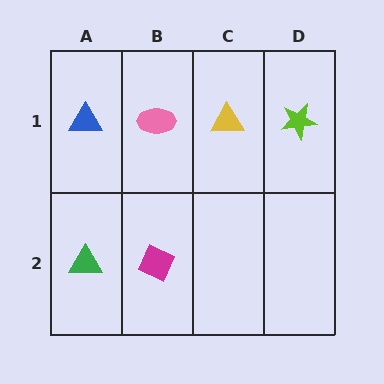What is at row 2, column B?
A magenta diamond.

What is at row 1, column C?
A yellow triangle.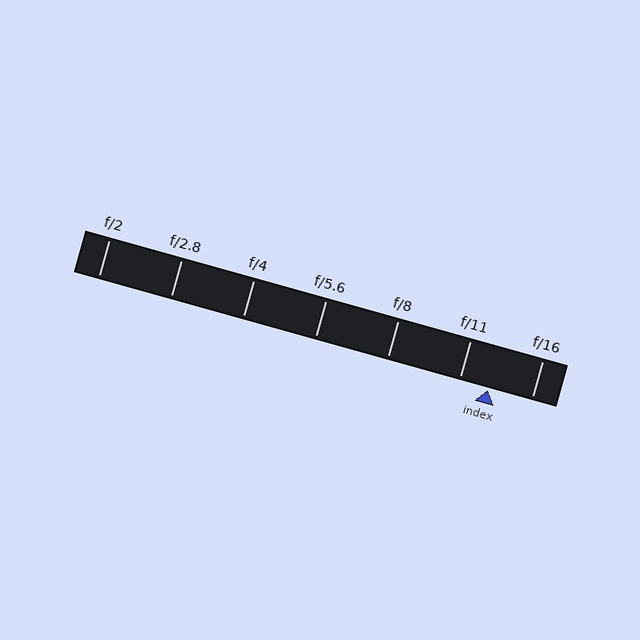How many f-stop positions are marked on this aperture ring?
There are 7 f-stop positions marked.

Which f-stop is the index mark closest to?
The index mark is closest to f/11.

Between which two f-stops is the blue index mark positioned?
The index mark is between f/11 and f/16.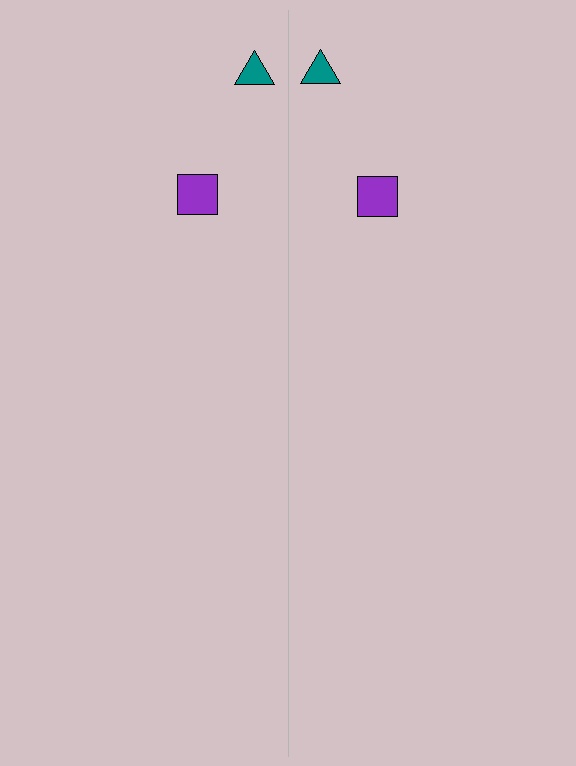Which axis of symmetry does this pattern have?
The pattern has a vertical axis of symmetry running through the center of the image.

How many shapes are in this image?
There are 4 shapes in this image.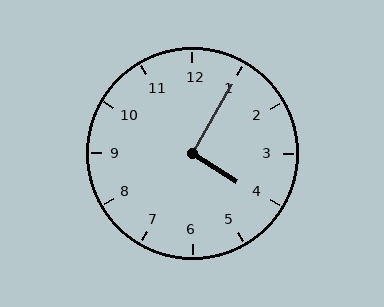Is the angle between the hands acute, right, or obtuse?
It is right.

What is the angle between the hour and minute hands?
Approximately 92 degrees.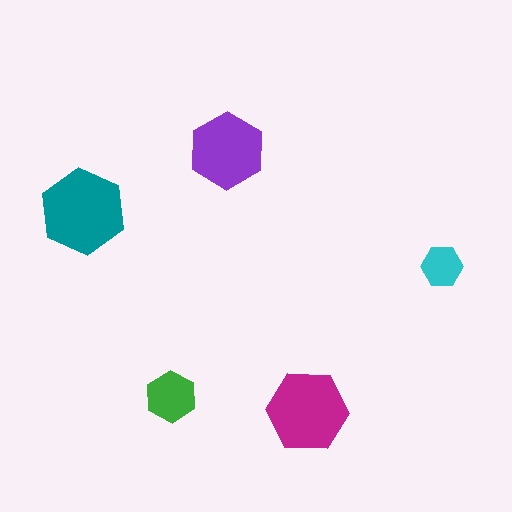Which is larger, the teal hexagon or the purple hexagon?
The teal one.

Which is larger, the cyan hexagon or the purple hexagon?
The purple one.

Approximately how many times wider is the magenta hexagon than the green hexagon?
About 1.5 times wider.